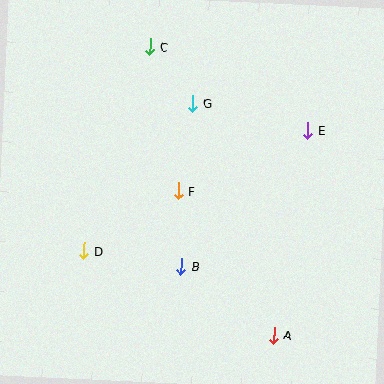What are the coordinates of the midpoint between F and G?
The midpoint between F and G is at (185, 147).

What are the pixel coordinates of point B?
Point B is at (181, 266).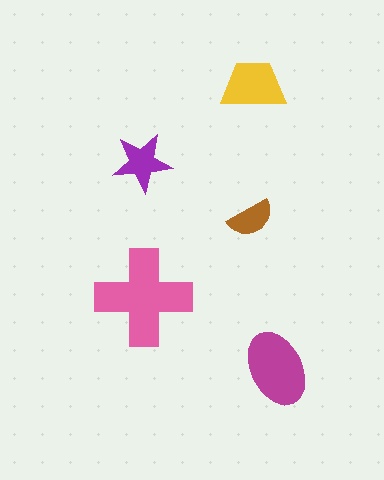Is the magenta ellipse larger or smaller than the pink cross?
Smaller.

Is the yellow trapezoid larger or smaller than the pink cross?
Smaller.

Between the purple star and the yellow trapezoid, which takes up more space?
The yellow trapezoid.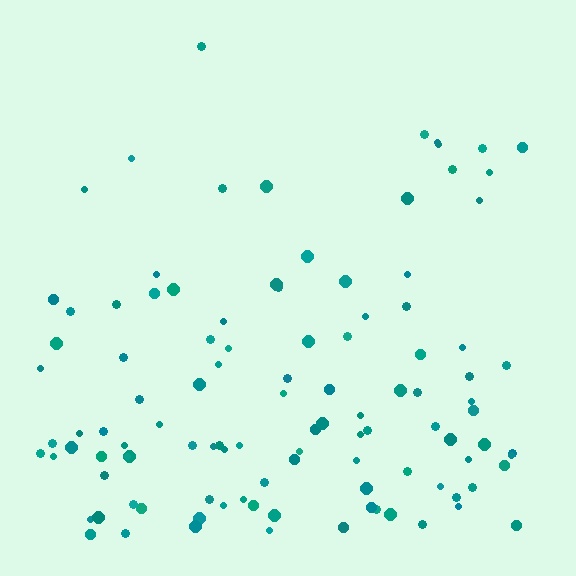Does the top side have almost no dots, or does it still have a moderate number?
Still a moderate number, just noticeably fewer than the bottom.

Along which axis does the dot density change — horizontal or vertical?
Vertical.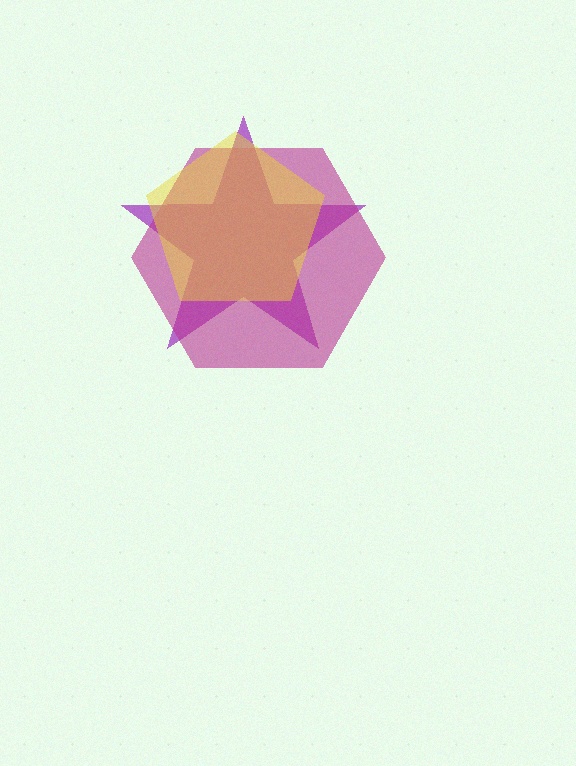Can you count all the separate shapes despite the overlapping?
Yes, there are 3 separate shapes.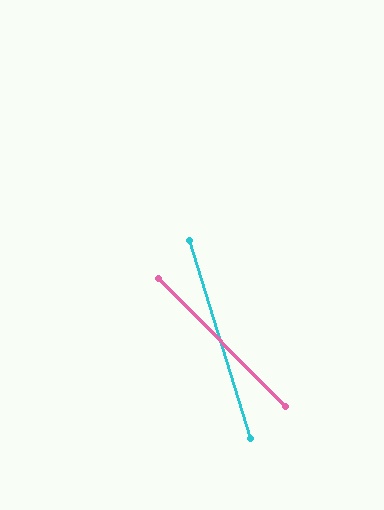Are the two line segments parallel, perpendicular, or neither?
Neither parallel nor perpendicular — they differ by about 28°.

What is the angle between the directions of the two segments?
Approximately 28 degrees.